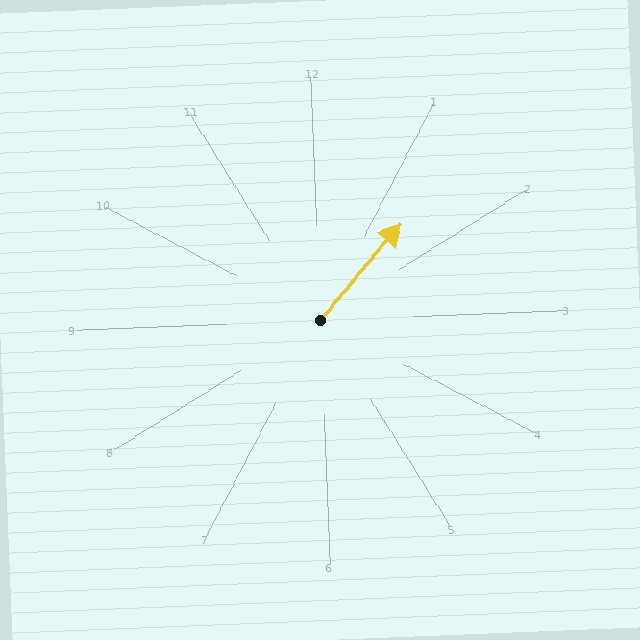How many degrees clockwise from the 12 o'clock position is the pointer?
Approximately 42 degrees.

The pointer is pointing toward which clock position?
Roughly 1 o'clock.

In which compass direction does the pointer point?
Northeast.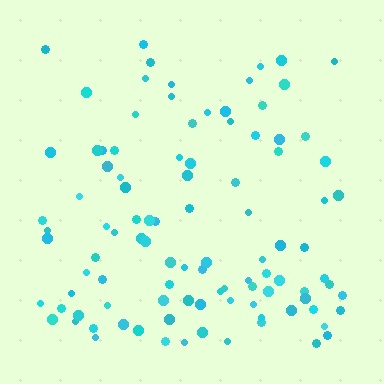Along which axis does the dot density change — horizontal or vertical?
Vertical.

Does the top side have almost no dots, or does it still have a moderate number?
Still a moderate number, just noticeably fewer than the bottom.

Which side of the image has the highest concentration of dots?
The bottom.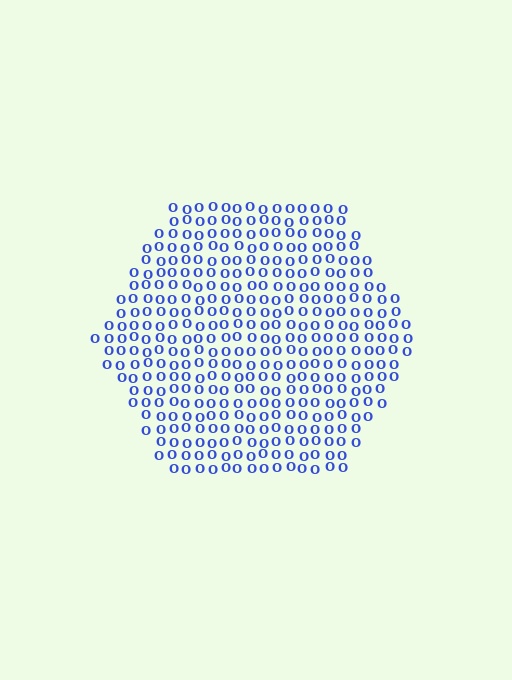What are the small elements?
The small elements are letter O's.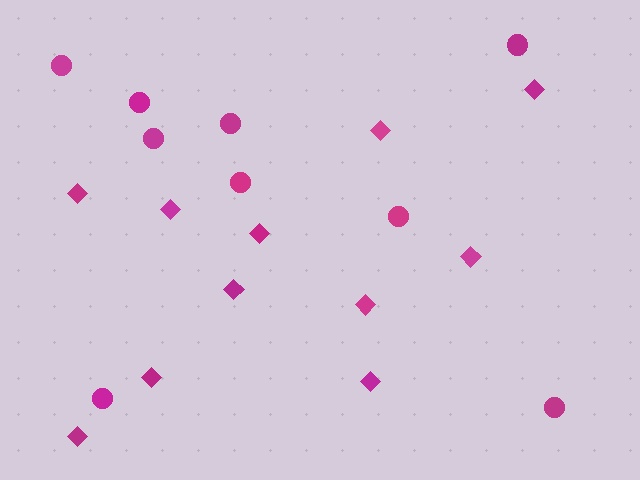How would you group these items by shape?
There are 2 groups: one group of diamonds (11) and one group of circles (9).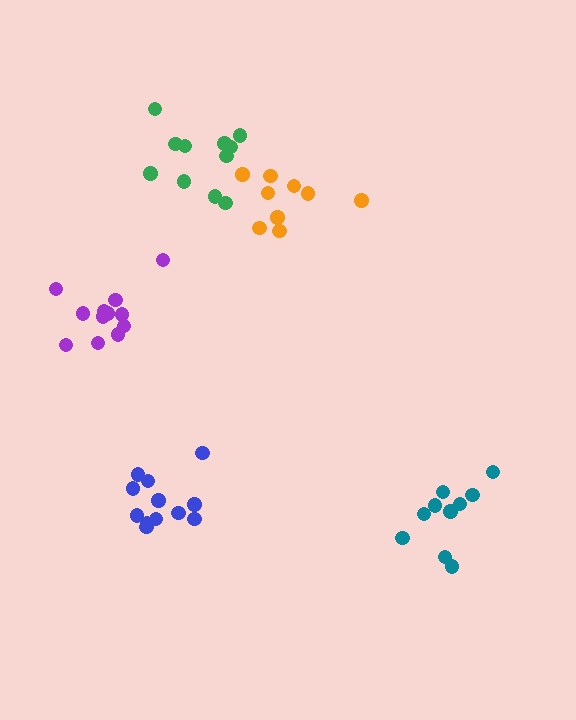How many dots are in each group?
Group 1: 11 dots, Group 2: 9 dots, Group 3: 12 dots, Group 4: 12 dots, Group 5: 10 dots (54 total).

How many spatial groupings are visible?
There are 5 spatial groupings.